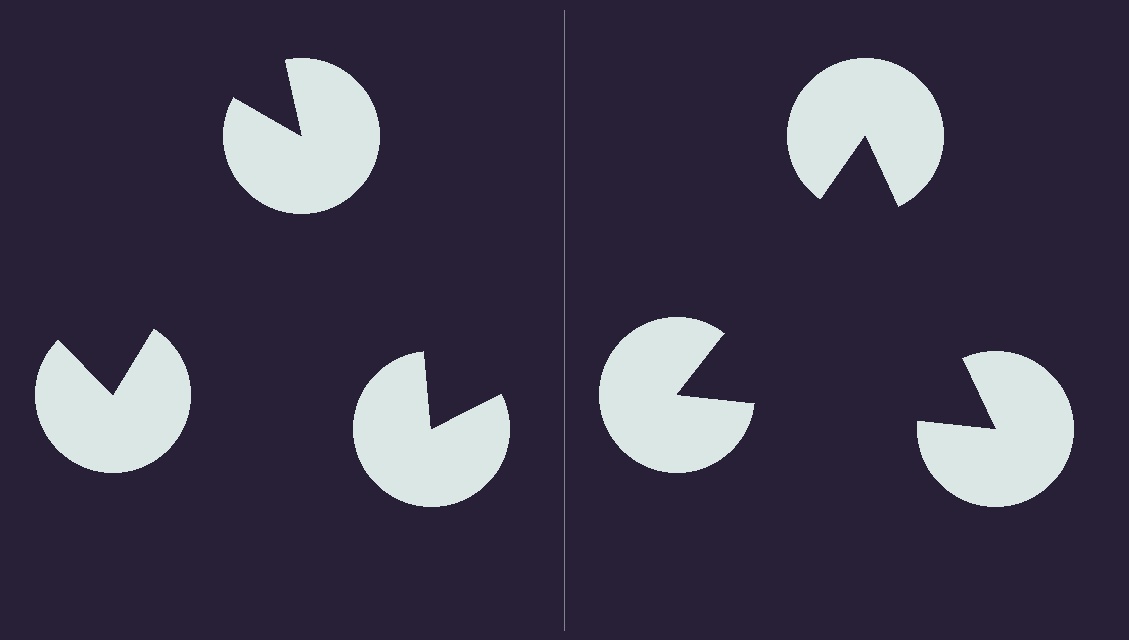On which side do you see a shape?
An illusory triangle appears on the right side. On the left side the wedge cuts are rotated, so no coherent shape forms.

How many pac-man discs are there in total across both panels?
6 — 3 on each side.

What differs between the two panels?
The pac-man discs are positioned identically on both sides; only the wedge orientations differ. On the right they align to a triangle; on the left they are misaligned.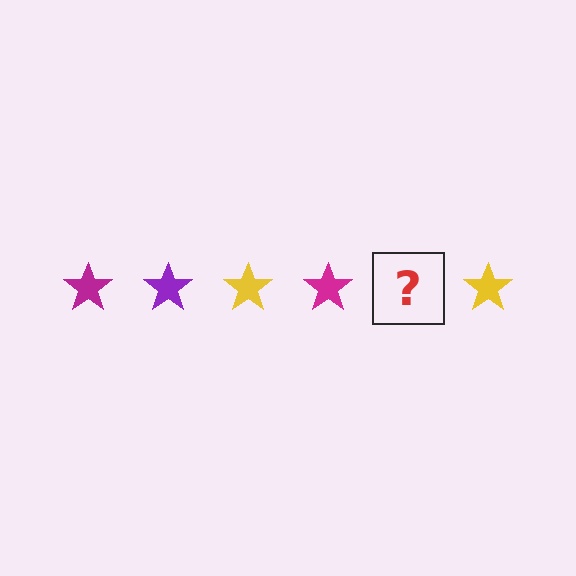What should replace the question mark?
The question mark should be replaced with a purple star.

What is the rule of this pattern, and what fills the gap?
The rule is that the pattern cycles through magenta, purple, yellow stars. The gap should be filled with a purple star.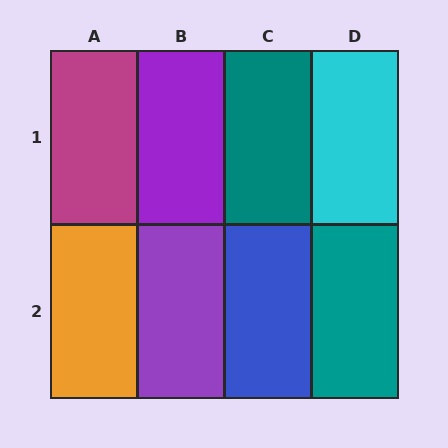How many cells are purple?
2 cells are purple.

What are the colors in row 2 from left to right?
Orange, purple, blue, teal.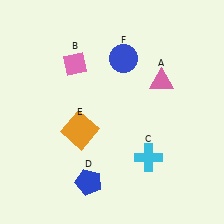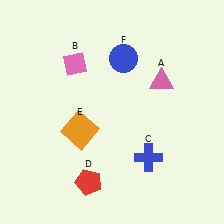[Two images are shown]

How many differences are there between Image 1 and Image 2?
There are 2 differences between the two images.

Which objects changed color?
C changed from cyan to blue. D changed from blue to red.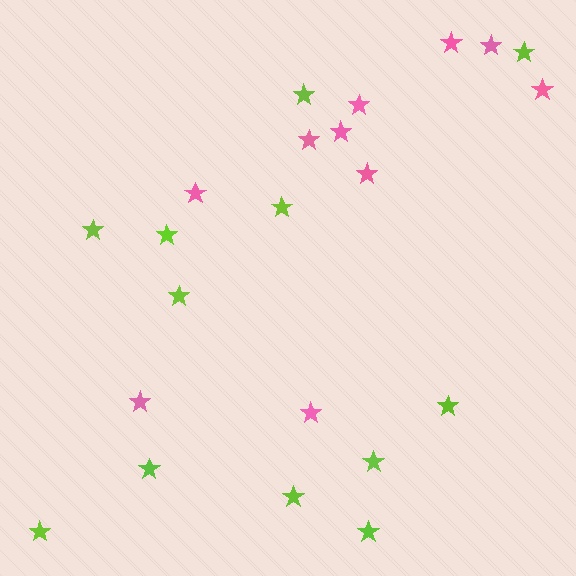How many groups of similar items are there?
There are 2 groups: one group of lime stars (12) and one group of pink stars (10).